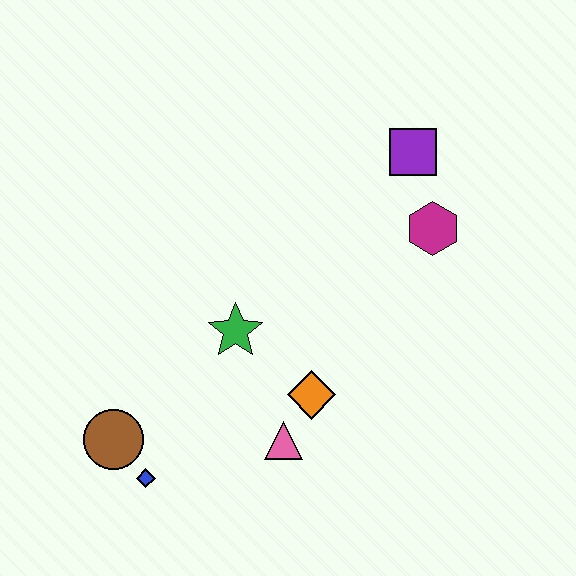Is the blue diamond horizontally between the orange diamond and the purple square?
No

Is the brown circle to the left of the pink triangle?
Yes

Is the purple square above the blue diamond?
Yes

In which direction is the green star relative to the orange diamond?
The green star is to the left of the orange diamond.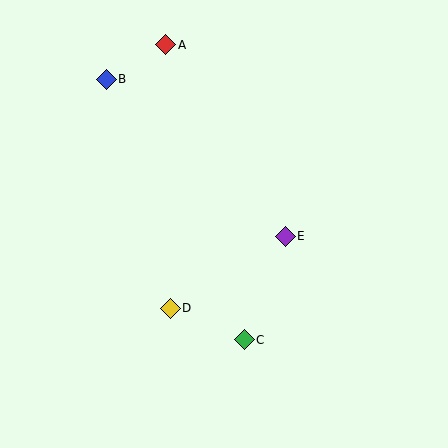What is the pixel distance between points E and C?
The distance between E and C is 111 pixels.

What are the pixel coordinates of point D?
Point D is at (170, 308).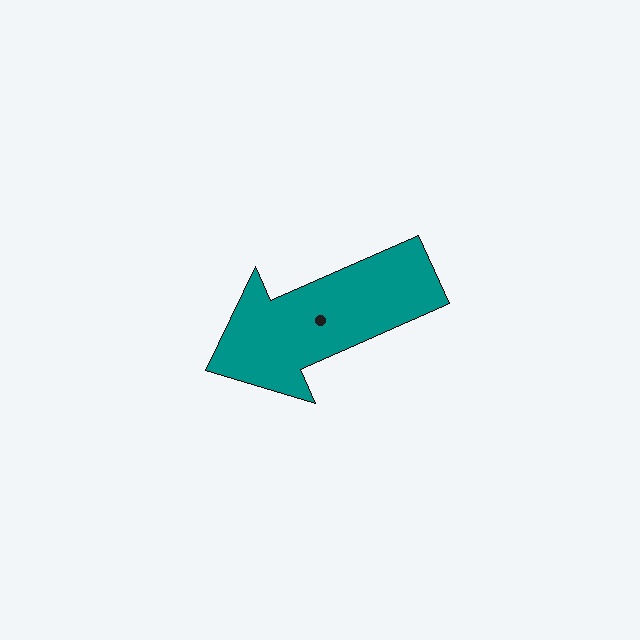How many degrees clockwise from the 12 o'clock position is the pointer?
Approximately 246 degrees.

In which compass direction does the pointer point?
Southwest.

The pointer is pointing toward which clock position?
Roughly 8 o'clock.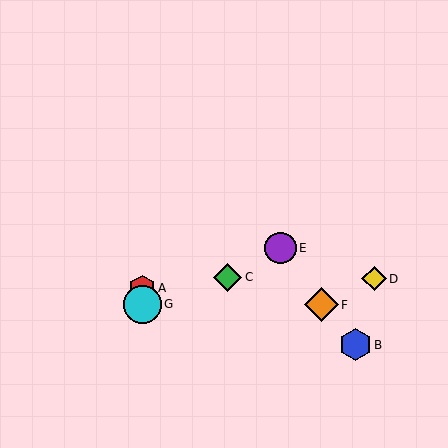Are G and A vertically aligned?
Yes, both are at x≈142.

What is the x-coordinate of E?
Object E is at x≈280.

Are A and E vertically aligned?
No, A is at x≈142 and E is at x≈280.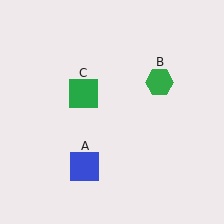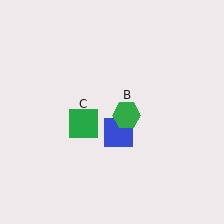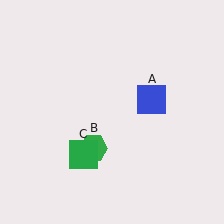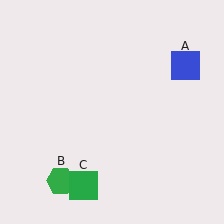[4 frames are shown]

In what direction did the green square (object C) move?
The green square (object C) moved down.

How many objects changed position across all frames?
3 objects changed position: blue square (object A), green hexagon (object B), green square (object C).